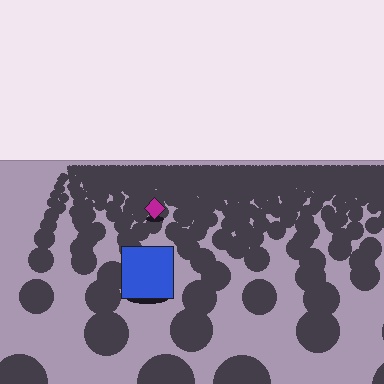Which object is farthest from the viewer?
The magenta diamond is farthest from the viewer. It appears smaller and the ground texture around it is denser.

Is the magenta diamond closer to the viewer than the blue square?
No. The blue square is closer — you can tell from the texture gradient: the ground texture is coarser near it.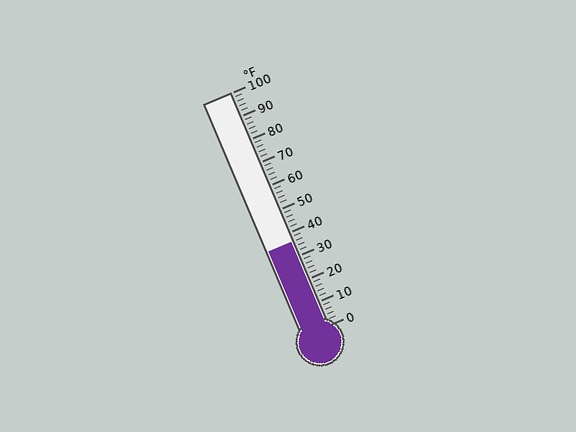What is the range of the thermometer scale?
The thermometer scale ranges from 0°F to 100°F.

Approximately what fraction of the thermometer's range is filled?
The thermometer is filled to approximately 35% of its range.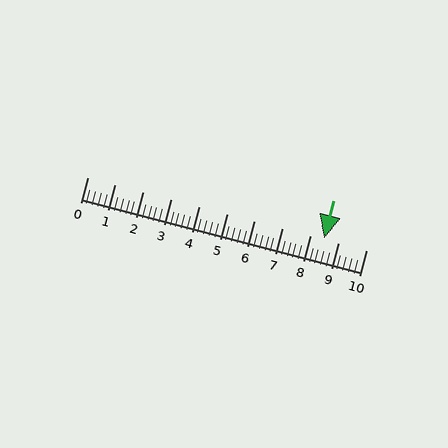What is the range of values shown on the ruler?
The ruler shows values from 0 to 10.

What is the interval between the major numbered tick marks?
The major tick marks are spaced 1 units apart.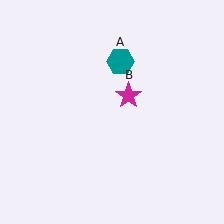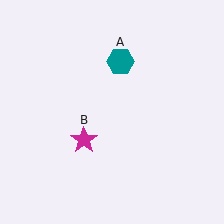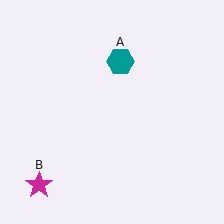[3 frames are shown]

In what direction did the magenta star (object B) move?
The magenta star (object B) moved down and to the left.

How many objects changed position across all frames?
1 object changed position: magenta star (object B).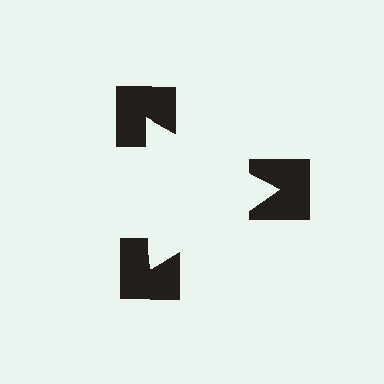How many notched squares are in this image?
There are 3 — one at each vertex of the illusory triangle.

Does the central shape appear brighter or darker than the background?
It typically appears slightly brighter than the background, even though no actual brightness change is drawn.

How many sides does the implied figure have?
3 sides.